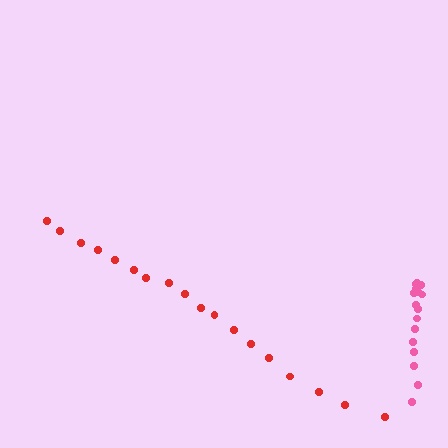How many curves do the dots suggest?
There are 2 distinct paths.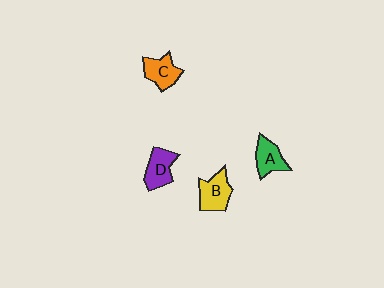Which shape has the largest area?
Shape B (yellow).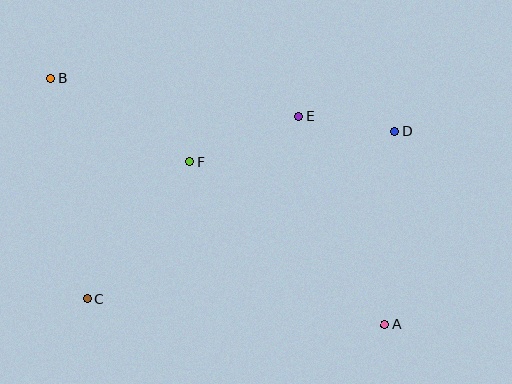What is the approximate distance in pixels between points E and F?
The distance between E and F is approximately 118 pixels.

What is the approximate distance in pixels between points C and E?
The distance between C and E is approximately 279 pixels.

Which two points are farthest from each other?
Points A and B are farthest from each other.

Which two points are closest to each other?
Points D and E are closest to each other.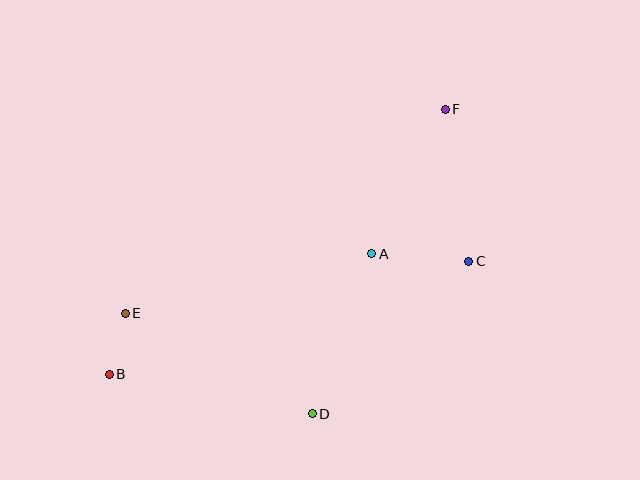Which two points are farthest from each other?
Points B and F are farthest from each other.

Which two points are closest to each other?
Points B and E are closest to each other.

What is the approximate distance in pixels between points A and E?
The distance between A and E is approximately 254 pixels.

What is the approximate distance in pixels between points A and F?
The distance between A and F is approximately 162 pixels.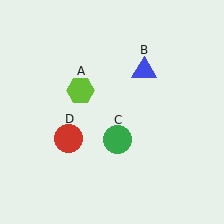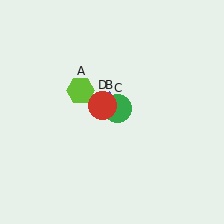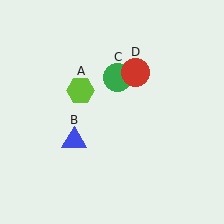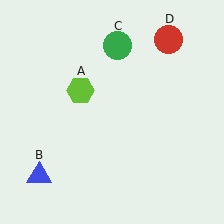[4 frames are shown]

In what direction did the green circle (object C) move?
The green circle (object C) moved up.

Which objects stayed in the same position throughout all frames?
Lime hexagon (object A) remained stationary.